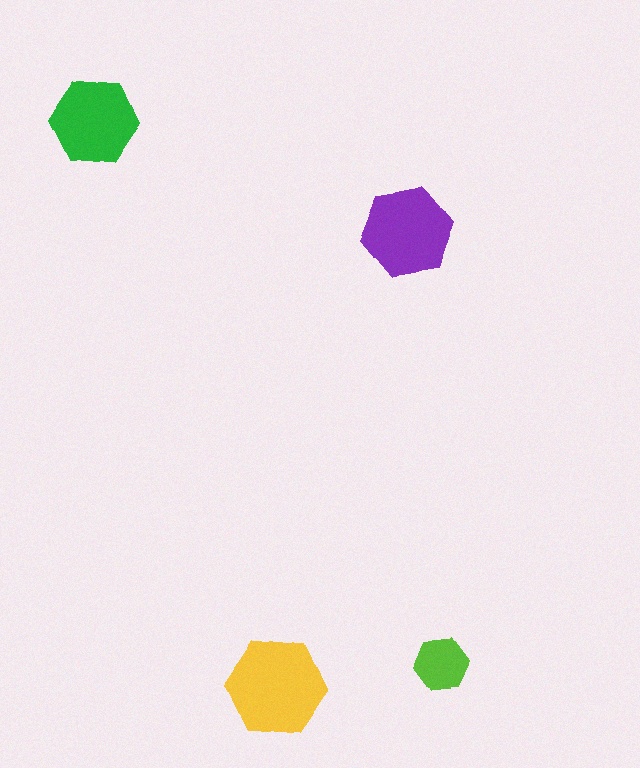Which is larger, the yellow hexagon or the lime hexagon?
The yellow one.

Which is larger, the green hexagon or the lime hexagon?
The green one.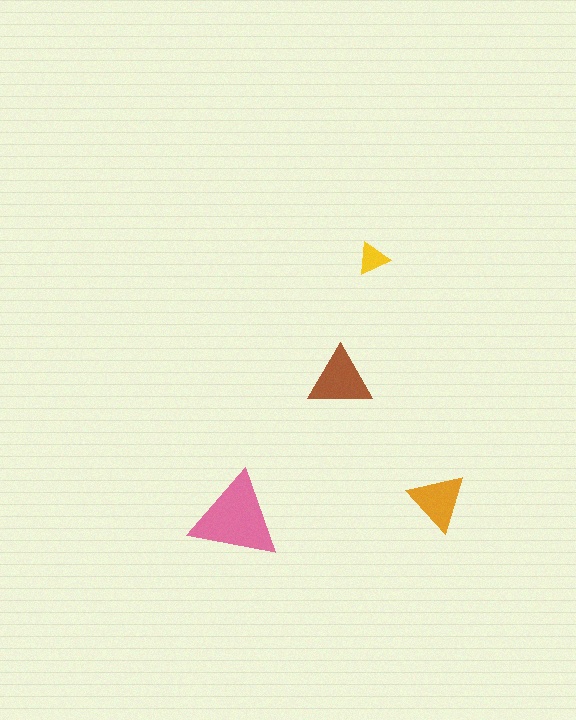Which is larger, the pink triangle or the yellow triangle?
The pink one.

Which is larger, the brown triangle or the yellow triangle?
The brown one.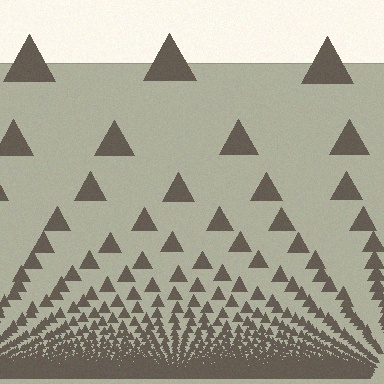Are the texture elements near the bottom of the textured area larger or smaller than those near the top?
Smaller. The gradient is inverted — elements near the bottom are smaller and denser.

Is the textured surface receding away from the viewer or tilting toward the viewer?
The surface appears to tilt toward the viewer. Texture elements get larger and sparser toward the top.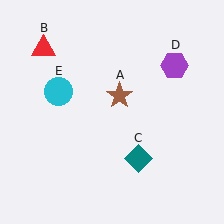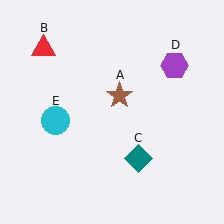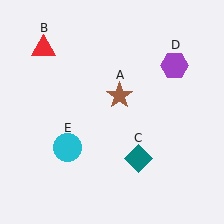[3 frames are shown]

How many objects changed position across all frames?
1 object changed position: cyan circle (object E).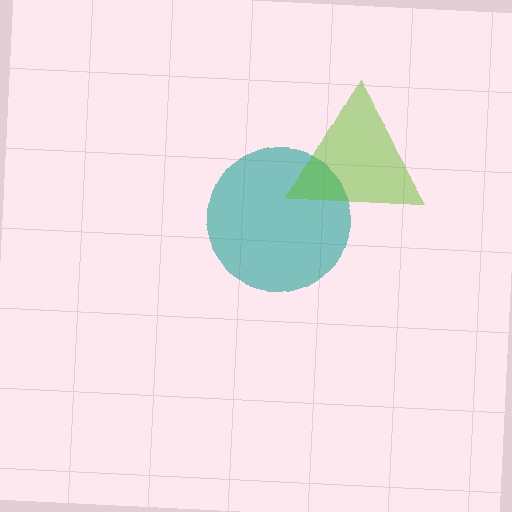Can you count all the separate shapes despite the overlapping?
Yes, there are 2 separate shapes.